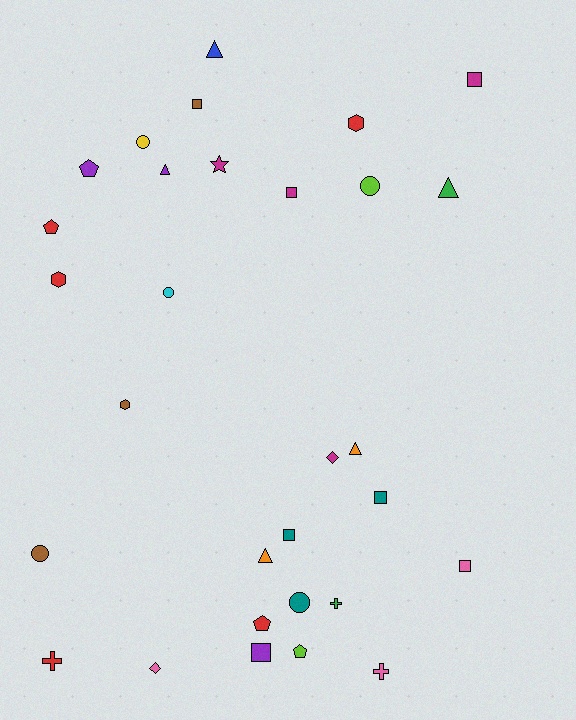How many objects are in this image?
There are 30 objects.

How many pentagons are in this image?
There are 4 pentagons.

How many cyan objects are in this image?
There is 1 cyan object.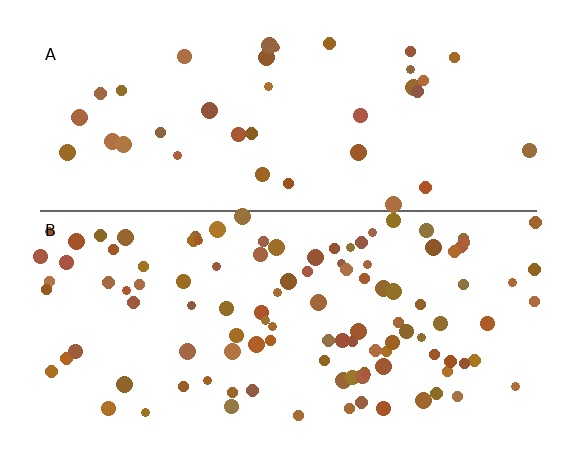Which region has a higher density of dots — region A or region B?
B (the bottom).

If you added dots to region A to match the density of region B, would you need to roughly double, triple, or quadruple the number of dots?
Approximately triple.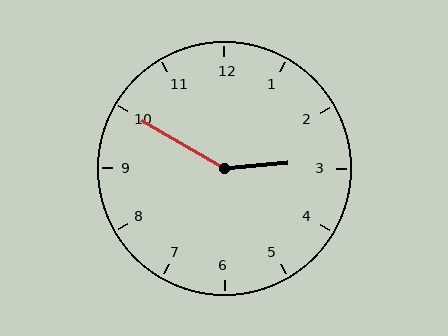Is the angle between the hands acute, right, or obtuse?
It is obtuse.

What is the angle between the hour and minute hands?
Approximately 145 degrees.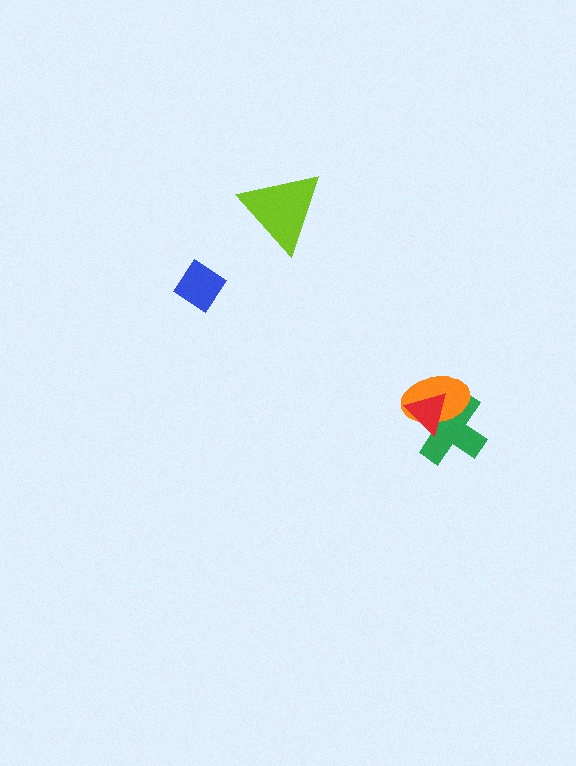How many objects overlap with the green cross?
2 objects overlap with the green cross.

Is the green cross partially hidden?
Yes, it is partially covered by another shape.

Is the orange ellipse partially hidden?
Yes, it is partially covered by another shape.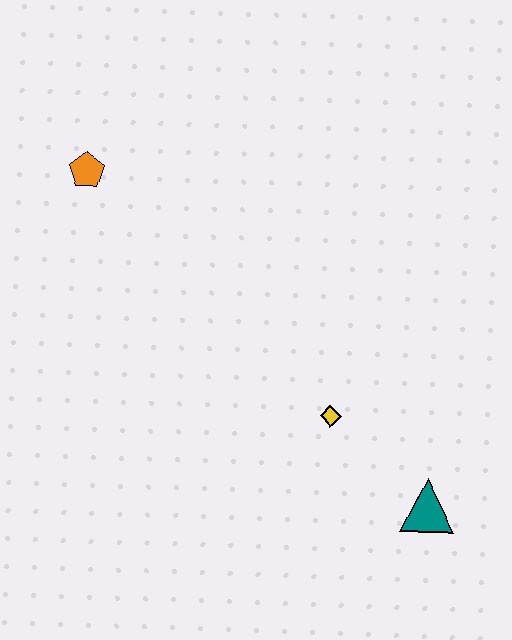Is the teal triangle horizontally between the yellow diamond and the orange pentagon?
No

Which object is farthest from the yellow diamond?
The orange pentagon is farthest from the yellow diamond.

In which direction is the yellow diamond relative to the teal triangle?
The yellow diamond is to the left of the teal triangle.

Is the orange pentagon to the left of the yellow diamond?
Yes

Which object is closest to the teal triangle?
The yellow diamond is closest to the teal triangle.